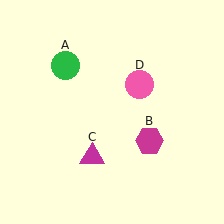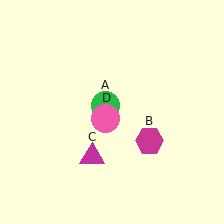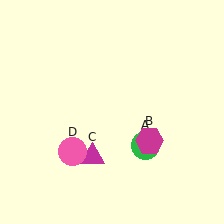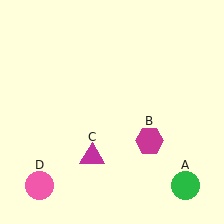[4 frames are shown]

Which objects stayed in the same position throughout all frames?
Magenta hexagon (object B) and magenta triangle (object C) remained stationary.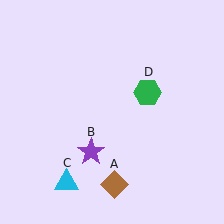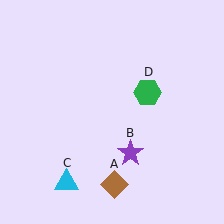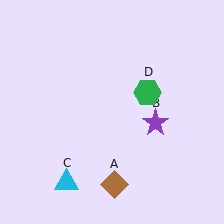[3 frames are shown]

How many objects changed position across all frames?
1 object changed position: purple star (object B).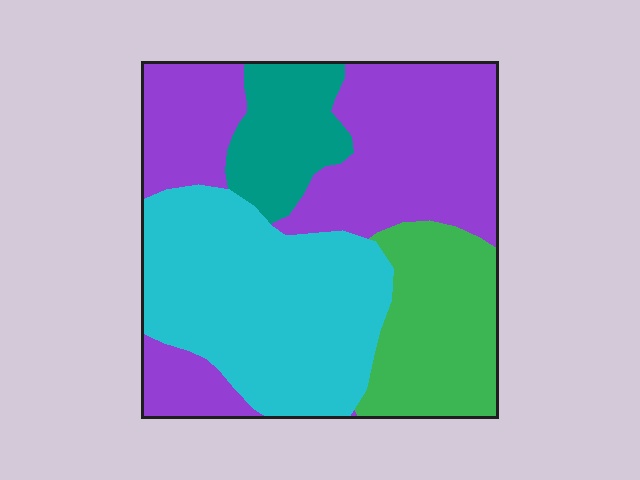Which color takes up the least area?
Teal, at roughly 10%.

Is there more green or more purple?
Purple.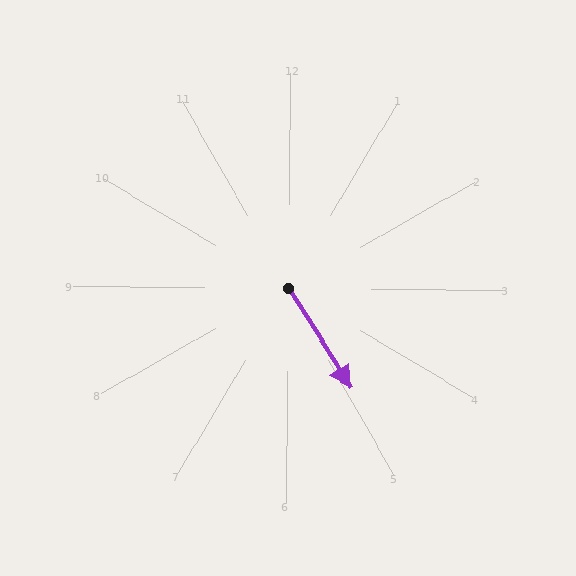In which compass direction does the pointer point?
Southeast.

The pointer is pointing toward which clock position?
Roughly 5 o'clock.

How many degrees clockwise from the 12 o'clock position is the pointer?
Approximately 147 degrees.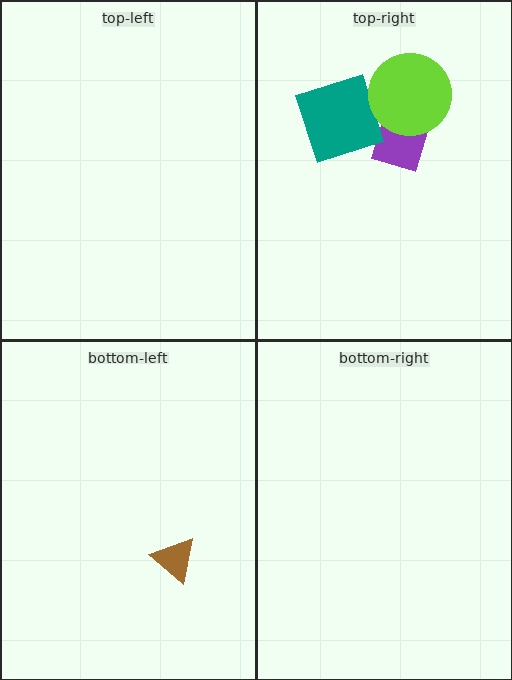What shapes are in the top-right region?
The purple rectangle, the teal square, the lime circle.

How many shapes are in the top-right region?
3.